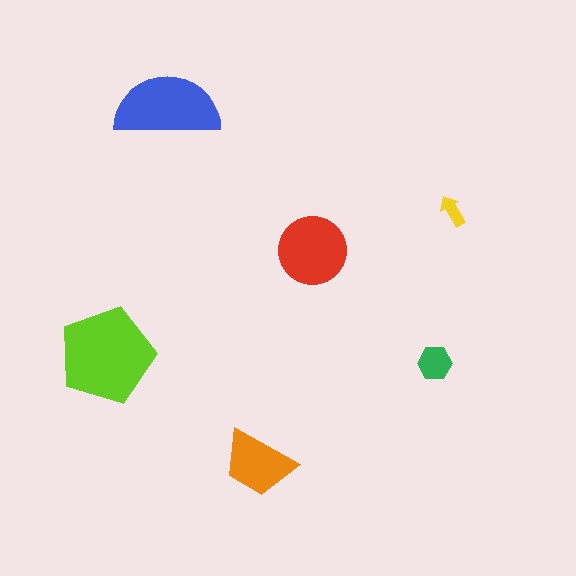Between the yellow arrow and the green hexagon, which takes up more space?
The green hexagon.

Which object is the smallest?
The yellow arrow.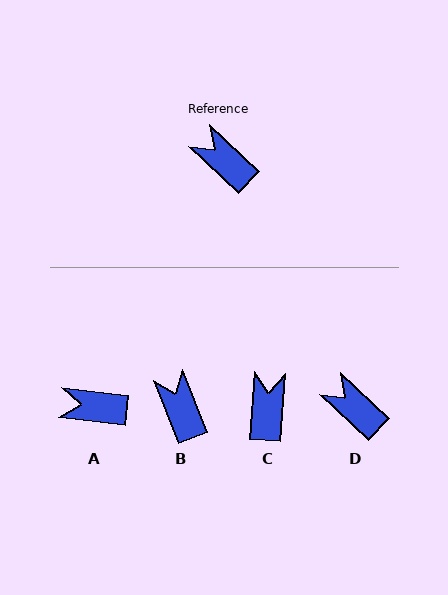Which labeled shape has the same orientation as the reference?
D.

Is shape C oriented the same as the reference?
No, it is off by about 51 degrees.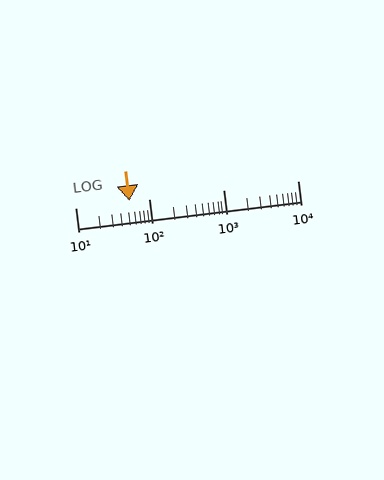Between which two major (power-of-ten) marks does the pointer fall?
The pointer is between 10 and 100.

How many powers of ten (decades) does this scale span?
The scale spans 3 decades, from 10 to 10000.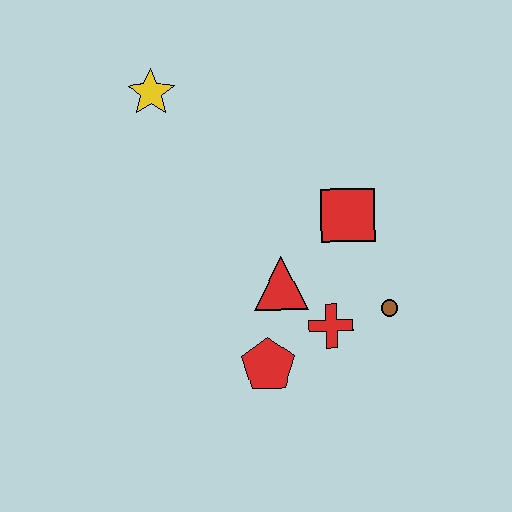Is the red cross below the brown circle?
Yes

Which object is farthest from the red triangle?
The yellow star is farthest from the red triangle.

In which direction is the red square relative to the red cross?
The red square is above the red cross.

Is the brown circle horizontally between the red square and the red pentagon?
No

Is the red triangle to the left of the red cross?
Yes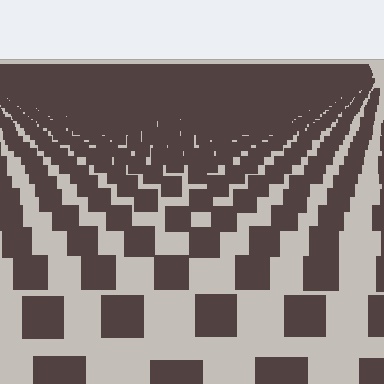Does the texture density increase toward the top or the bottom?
Density increases toward the top.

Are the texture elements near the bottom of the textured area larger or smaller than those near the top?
Larger. Near the bottom, elements are closer to the viewer and appear at a bigger on-screen size.